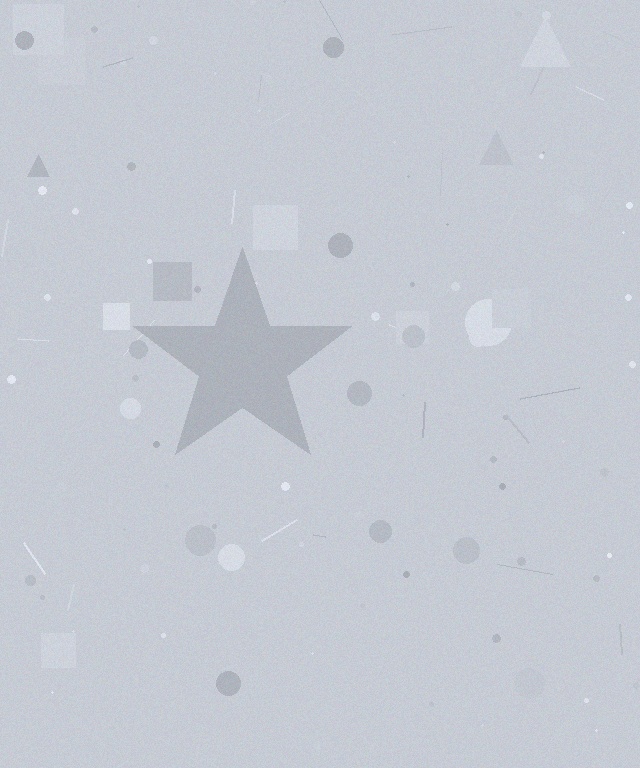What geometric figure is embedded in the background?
A star is embedded in the background.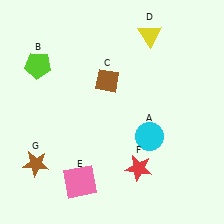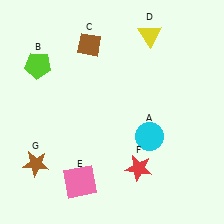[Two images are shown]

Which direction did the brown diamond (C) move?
The brown diamond (C) moved up.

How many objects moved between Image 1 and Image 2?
1 object moved between the two images.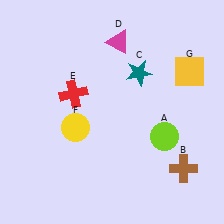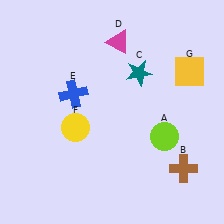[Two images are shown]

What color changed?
The cross (E) changed from red in Image 1 to blue in Image 2.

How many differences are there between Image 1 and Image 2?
There is 1 difference between the two images.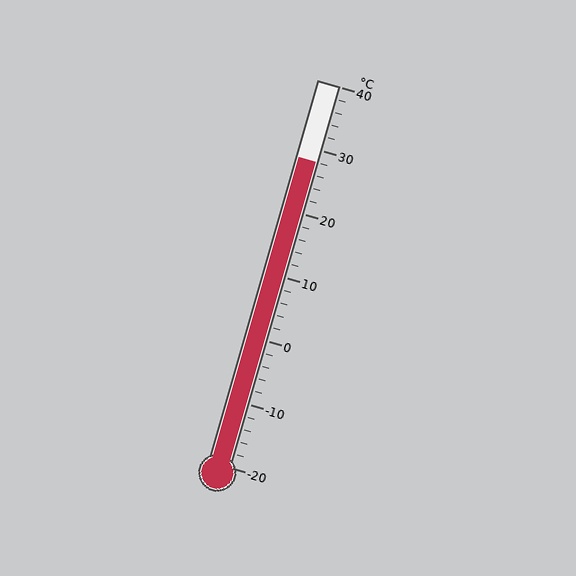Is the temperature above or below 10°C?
The temperature is above 10°C.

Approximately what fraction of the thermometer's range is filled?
The thermometer is filled to approximately 80% of its range.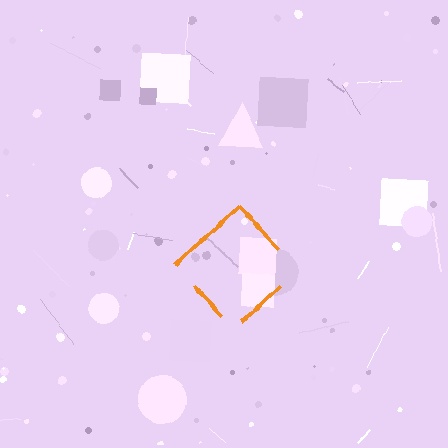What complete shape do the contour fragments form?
The contour fragments form a diamond.